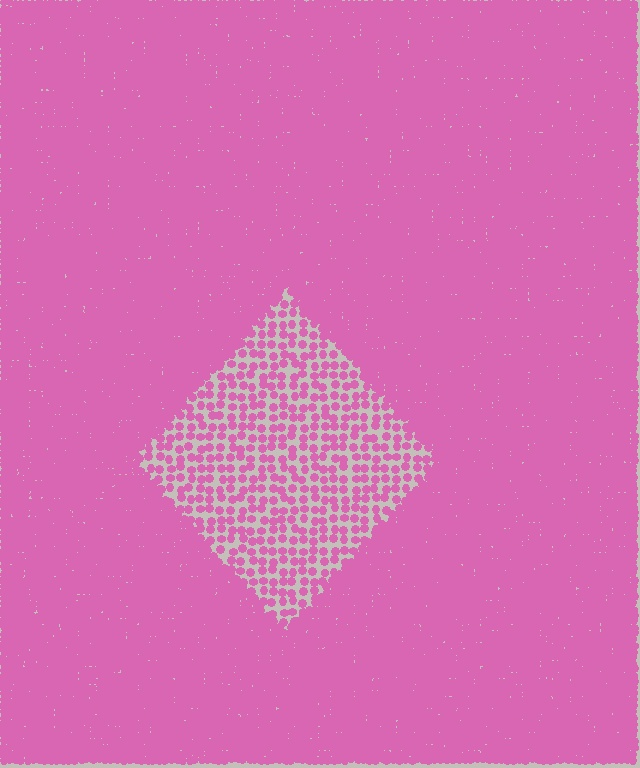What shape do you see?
I see a diamond.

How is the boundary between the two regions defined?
The boundary is defined by a change in element density (approximately 2.9x ratio). All elements are the same color, size, and shape.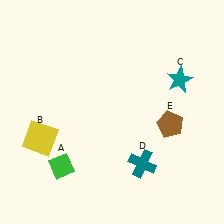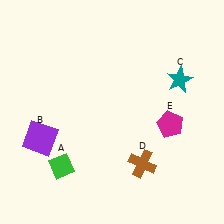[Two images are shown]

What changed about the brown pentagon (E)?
In Image 1, E is brown. In Image 2, it changed to magenta.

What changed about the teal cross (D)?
In Image 1, D is teal. In Image 2, it changed to brown.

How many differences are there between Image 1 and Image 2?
There are 3 differences between the two images.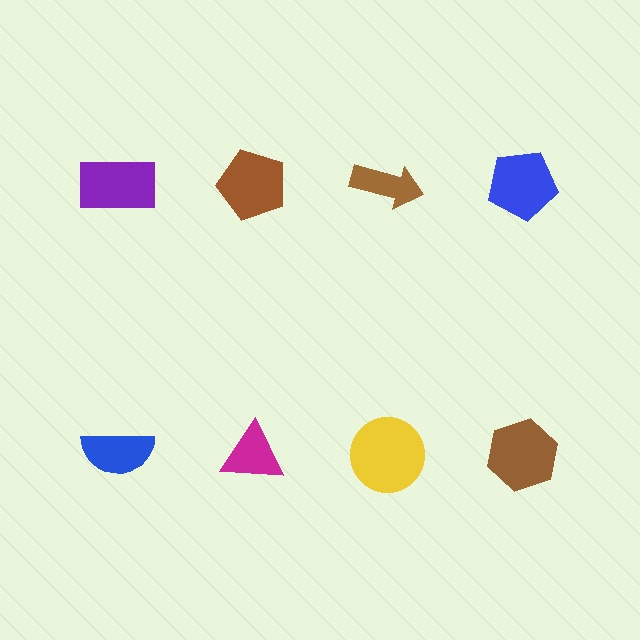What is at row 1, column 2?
A brown pentagon.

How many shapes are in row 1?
4 shapes.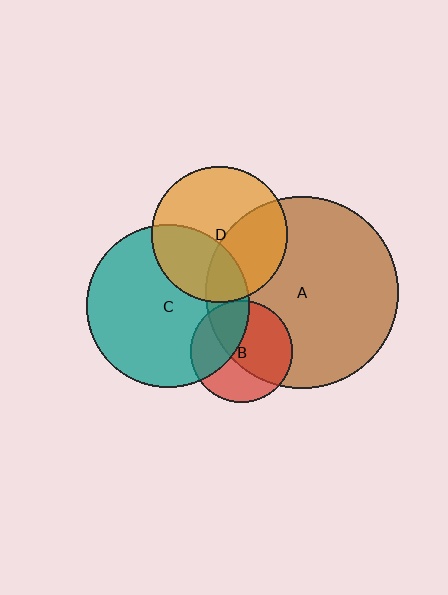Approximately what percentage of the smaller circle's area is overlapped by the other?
Approximately 35%.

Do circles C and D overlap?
Yes.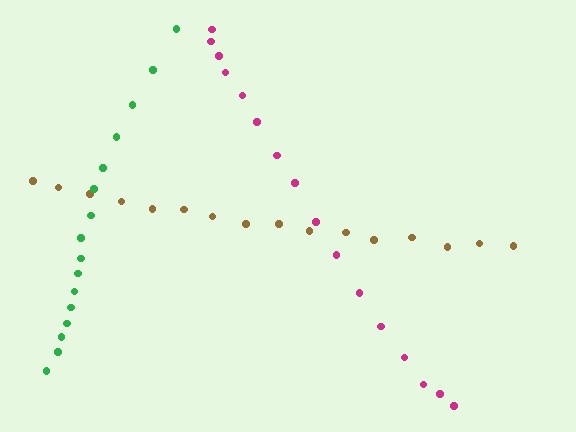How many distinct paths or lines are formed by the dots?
There are 3 distinct paths.